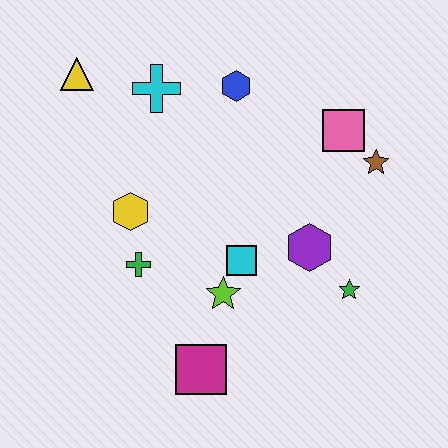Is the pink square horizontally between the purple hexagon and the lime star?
No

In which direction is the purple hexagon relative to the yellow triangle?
The purple hexagon is to the right of the yellow triangle.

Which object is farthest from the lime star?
The yellow triangle is farthest from the lime star.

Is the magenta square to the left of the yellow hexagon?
No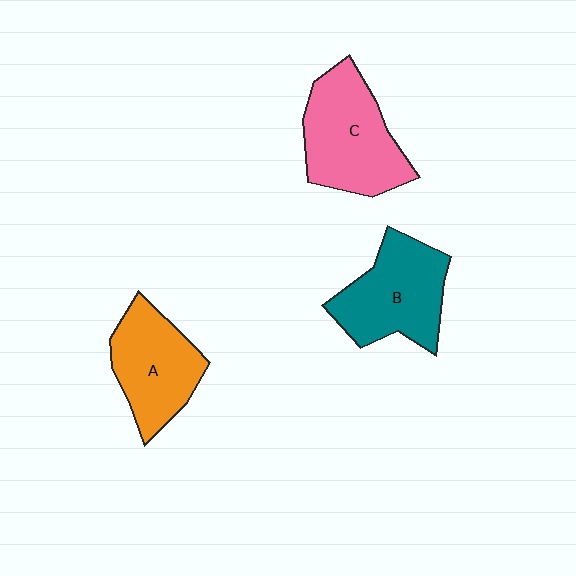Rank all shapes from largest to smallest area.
From largest to smallest: C (pink), B (teal), A (orange).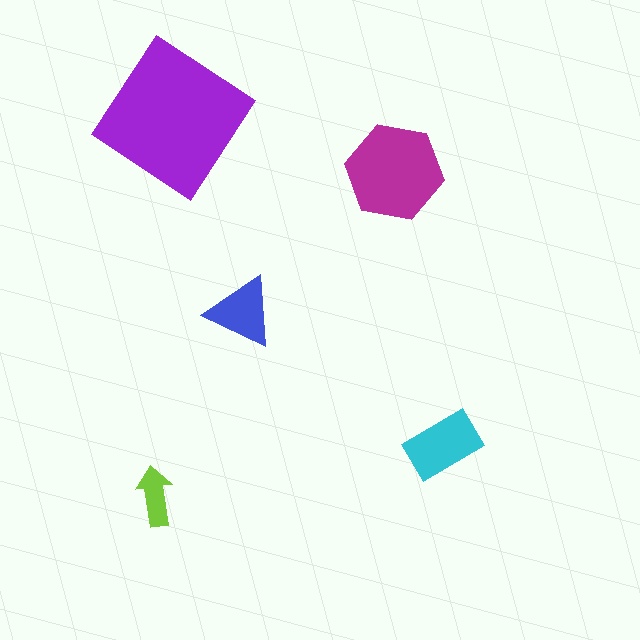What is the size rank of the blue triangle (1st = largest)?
4th.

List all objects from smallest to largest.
The lime arrow, the blue triangle, the cyan rectangle, the magenta hexagon, the purple diamond.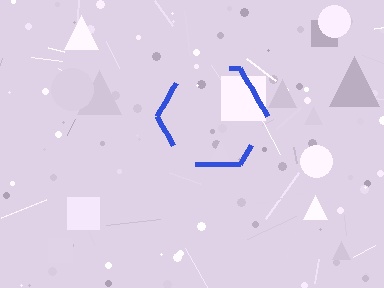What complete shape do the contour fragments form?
The contour fragments form a hexagon.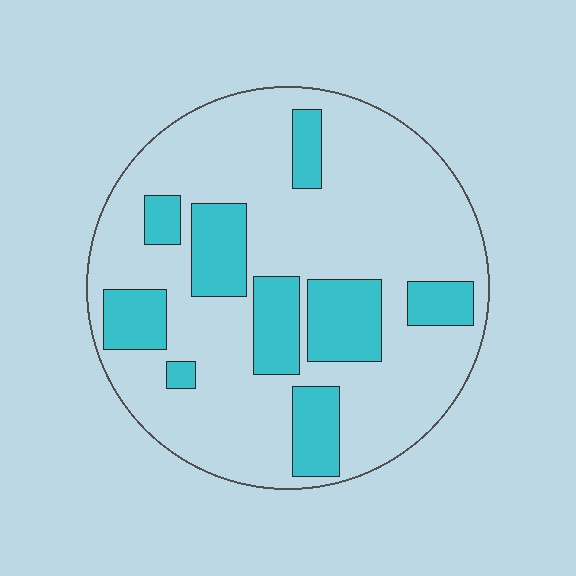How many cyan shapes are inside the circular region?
9.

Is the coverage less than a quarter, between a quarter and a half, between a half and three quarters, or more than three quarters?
Between a quarter and a half.